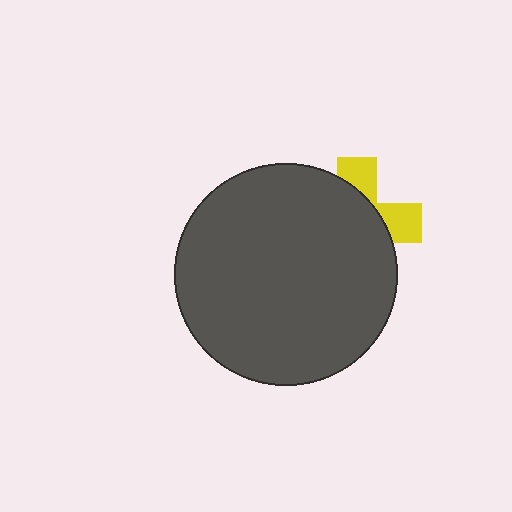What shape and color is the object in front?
The object in front is a dark gray circle.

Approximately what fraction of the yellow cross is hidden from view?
Roughly 69% of the yellow cross is hidden behind the dark gray circle.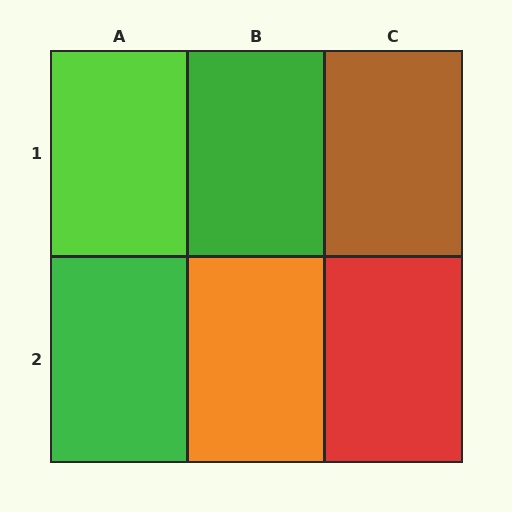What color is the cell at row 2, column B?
Orange.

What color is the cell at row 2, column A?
Green.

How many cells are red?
1 cell is red.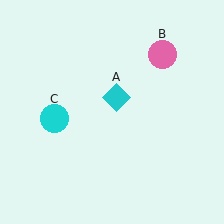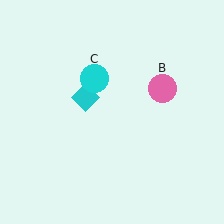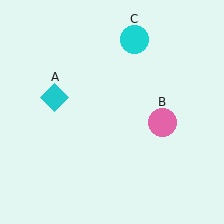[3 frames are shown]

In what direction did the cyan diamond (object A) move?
The cyan diamond (object A) moved left.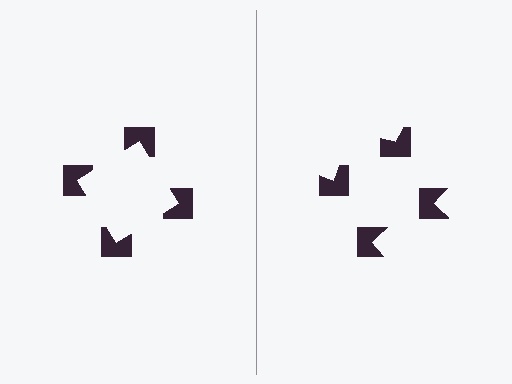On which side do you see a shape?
An illusory square appears on the left side. On the right side the wedge cuts are rotated, so no coherent shape forms.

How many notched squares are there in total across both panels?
8 — 4 on each side.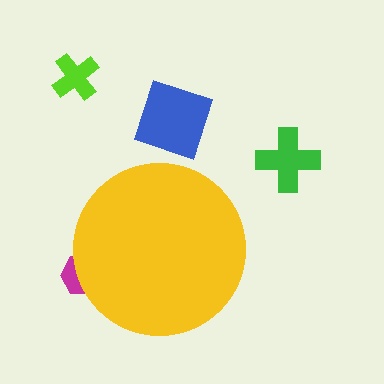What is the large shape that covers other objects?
A yellow circle.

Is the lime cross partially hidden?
No, the lime cross is fully visible.